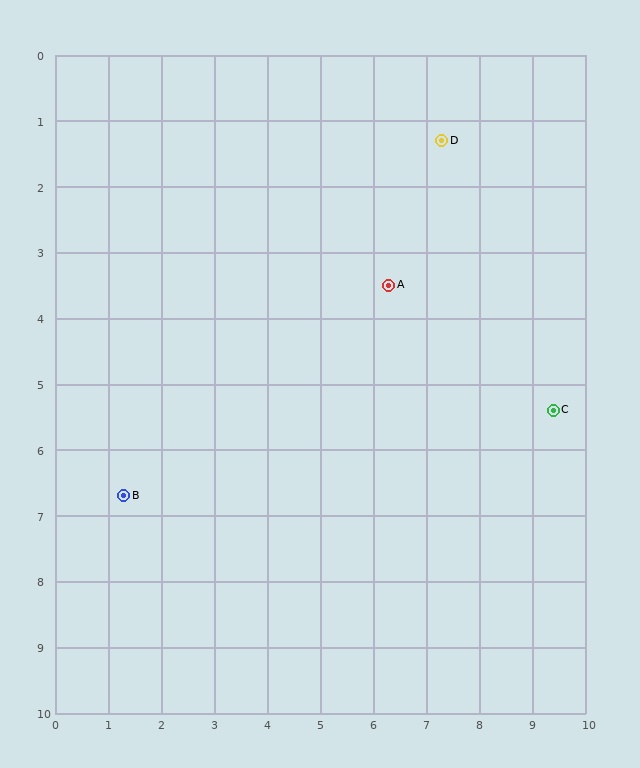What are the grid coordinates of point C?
Point C is at approximately (9.4, 5.4).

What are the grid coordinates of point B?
Point B is at approximately (1.3, 6.7).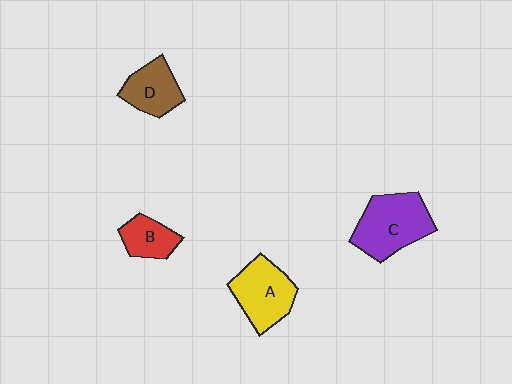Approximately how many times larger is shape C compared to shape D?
Approximately 1.6 times.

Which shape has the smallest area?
Shape B (red).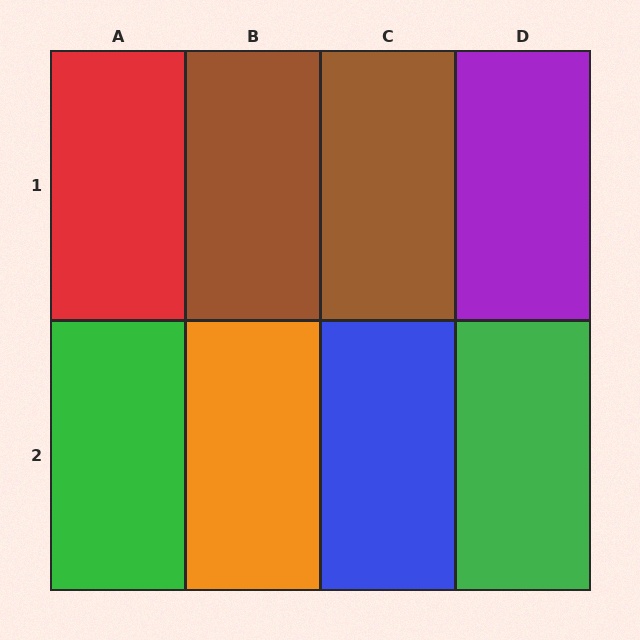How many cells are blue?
1 cell is blue.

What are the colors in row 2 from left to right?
Green, orange, blue, green.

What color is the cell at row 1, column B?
Brown.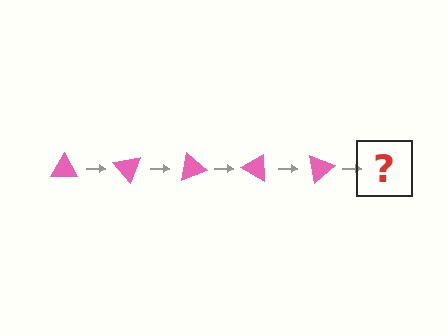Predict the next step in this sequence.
The next step is a pink triangle rotated 250 degrees.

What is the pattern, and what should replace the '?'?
The pattern is that the triangle rotates 50 degrees each step. The '?' should be a pink triangle rotated 250 degrees.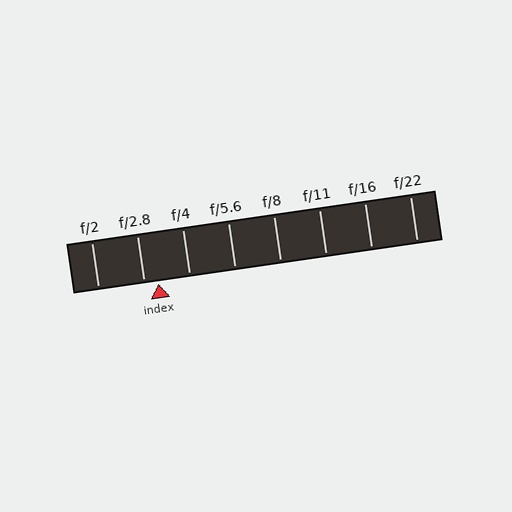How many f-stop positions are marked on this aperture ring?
There are 8 f-stop positions marked.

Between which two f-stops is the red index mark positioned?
The index mark is between f/2.8 and f/4.